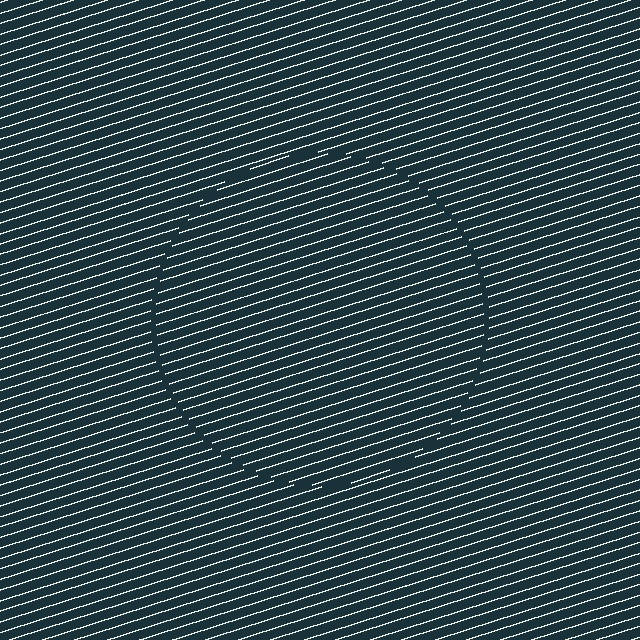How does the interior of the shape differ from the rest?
The interior of the shape contains the same grating, shifted by half a period — the contour is defined by the phase discontinuity where line-ends from the inner and outer gratings abut.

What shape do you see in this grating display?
An illusory circle. The interior of the shape contains the same grating, shifted by half a period — the contour is defined by the phase discontinuity where line-ends from the inner and outer gratings abut.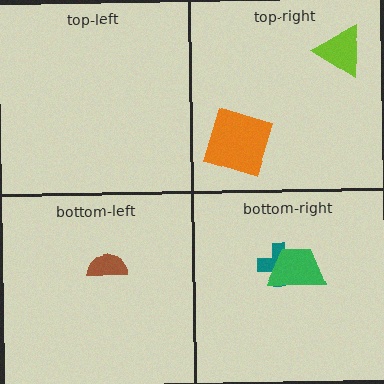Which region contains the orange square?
The top-right region.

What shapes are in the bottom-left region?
The brown semicircle.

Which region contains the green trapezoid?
The bottom-right region.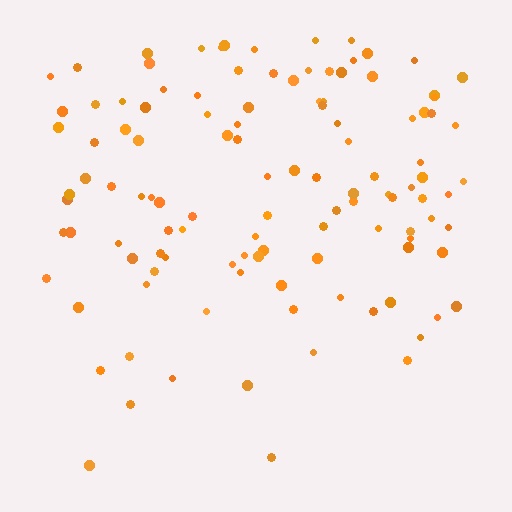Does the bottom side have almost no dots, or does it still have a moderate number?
Still a moderate number, just noticeably fewer than the top.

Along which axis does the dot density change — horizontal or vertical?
Vertical.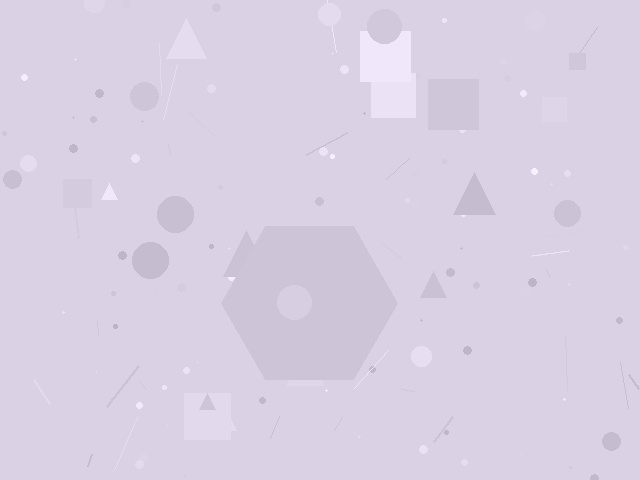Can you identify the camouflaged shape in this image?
The camouflaged shape is a hexagon.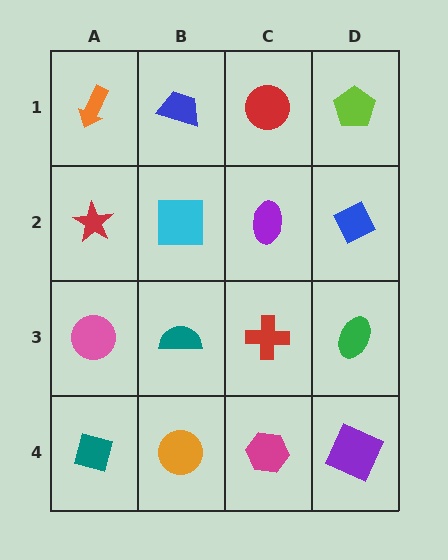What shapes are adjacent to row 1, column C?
A purple ellipse (row 2, column C), a blue trapezoid (row 1, column B), a lime pentagon (row 1, column D).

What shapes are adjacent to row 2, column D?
A lime pentagon (row 1, column D), a green ellipse (row 3, column D), a purple ellipse (row 2, column C).